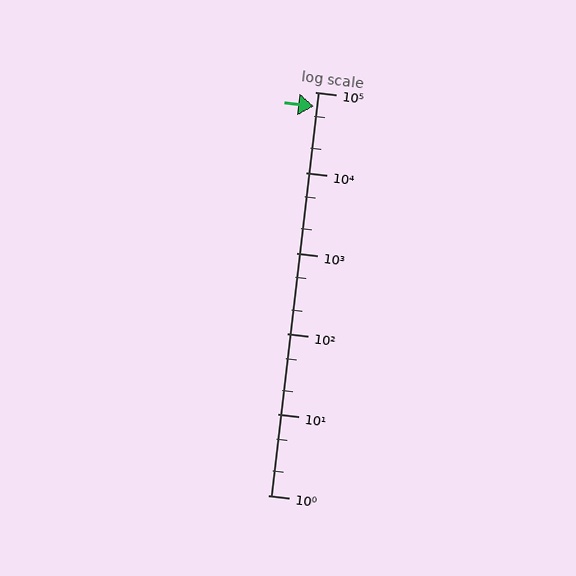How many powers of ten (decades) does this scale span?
The scale spans 5 decades, from 1 to 100000.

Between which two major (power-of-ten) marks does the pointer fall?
The pointer is between 10000 and 100000.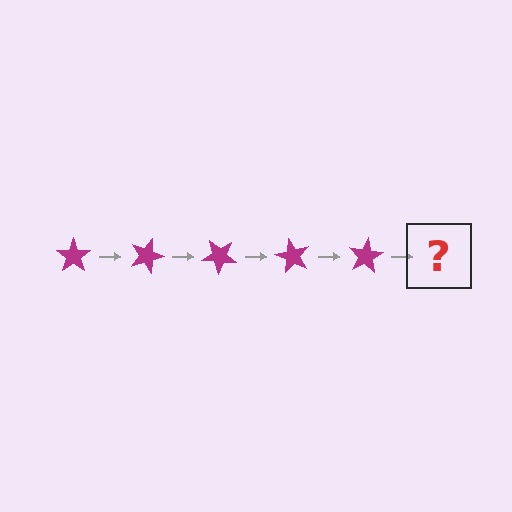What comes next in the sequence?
The next element should be a magenta star rotated 100 degrees.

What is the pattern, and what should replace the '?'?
The pattern is that the star rotates 20 degrees each step. The '?' should be a magenta star rotated 100 degrees.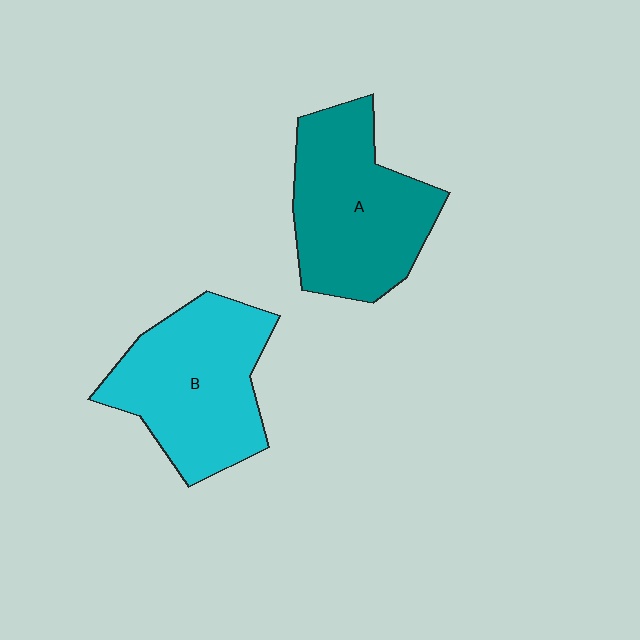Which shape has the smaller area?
Shape A (teal).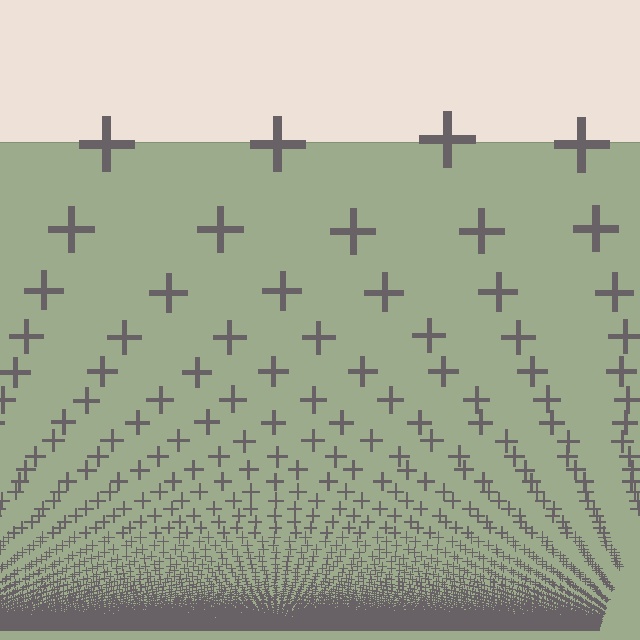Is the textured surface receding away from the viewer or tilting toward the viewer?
The surface appears to tilt toward the viewer. Texture elements get larger and sparser toward the top.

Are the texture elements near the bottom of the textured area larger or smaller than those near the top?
Smaller. The gradient is inverted — elements near the bottom are smaller and denser.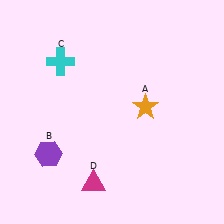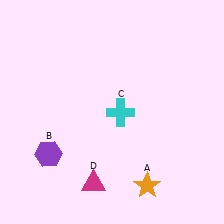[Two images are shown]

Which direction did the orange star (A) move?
The orange star (A) moved down.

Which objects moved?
The objects that moved are: the orange star (A), the cyan cross (C).